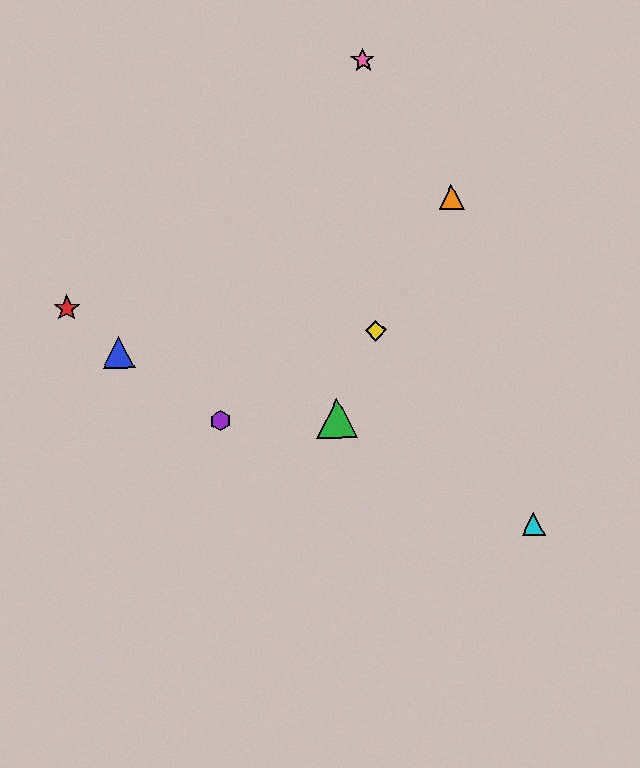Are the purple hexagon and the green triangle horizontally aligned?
Yes, both are at y≈421.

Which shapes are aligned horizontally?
The green triangle, the purple hexagon are aligned horizontally.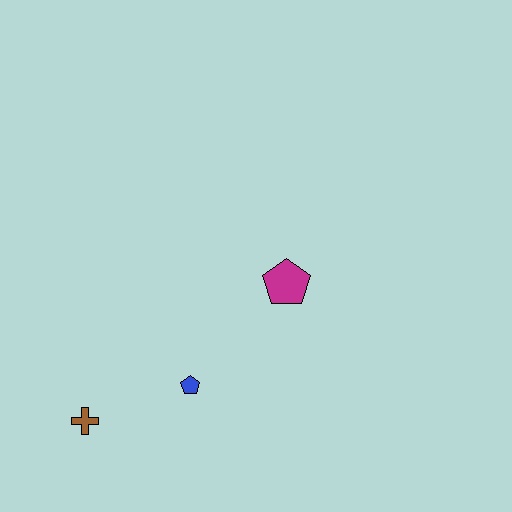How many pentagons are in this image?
There are 2 pentagons.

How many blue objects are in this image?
There is 1 blue object.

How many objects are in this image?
There are 3 objects.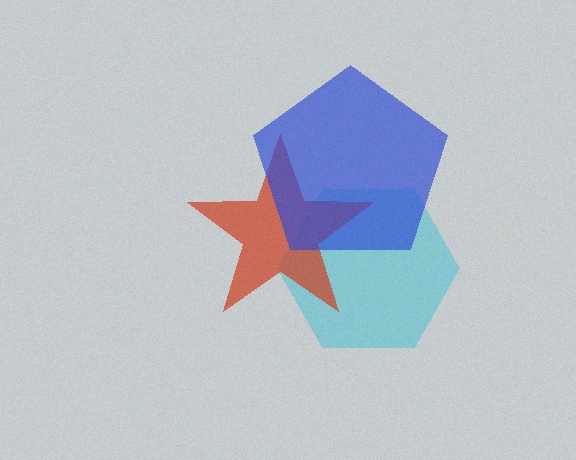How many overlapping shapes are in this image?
There are 3 overlapping shapes in the image.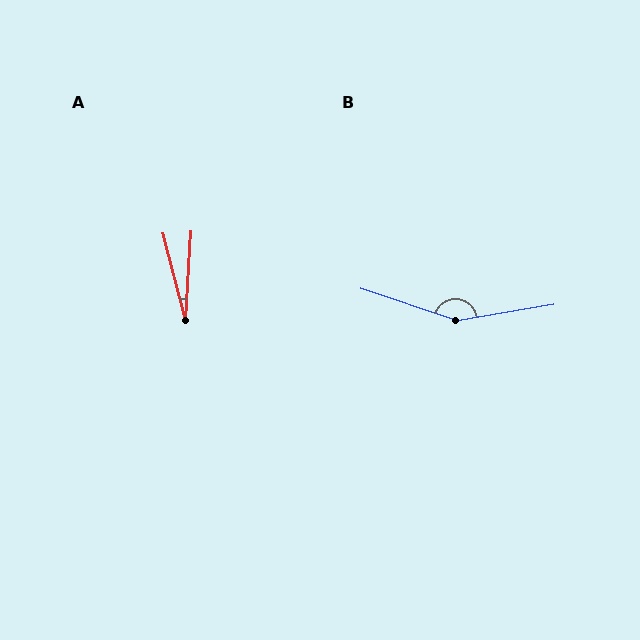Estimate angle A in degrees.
Approximately 18 degrees.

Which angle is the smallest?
A, at approximately 18 degrees.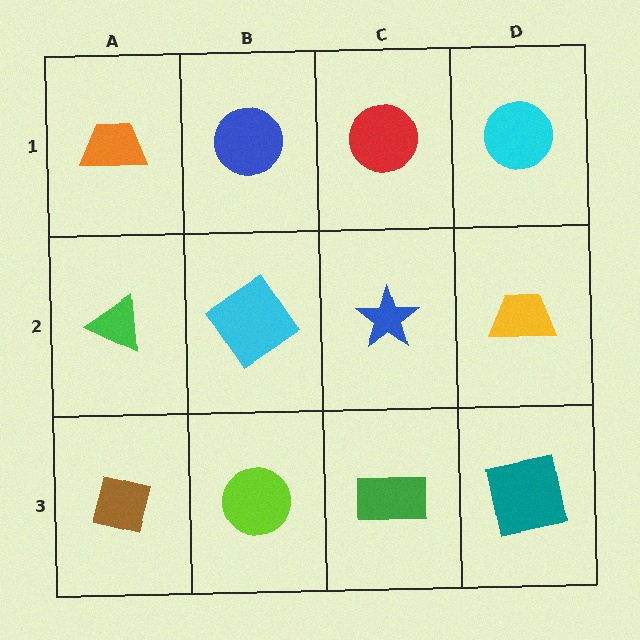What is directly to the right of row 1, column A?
A blue circle.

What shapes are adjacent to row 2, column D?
A cyan circle (row 1, column D), a teal square (row 3, column D), a blue star (row 2, column C).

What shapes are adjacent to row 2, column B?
A blue circle (row 1, column B), a lime circle (row 3, column B), a green triangle (row 2, column A), a blue star (row 2, column C).